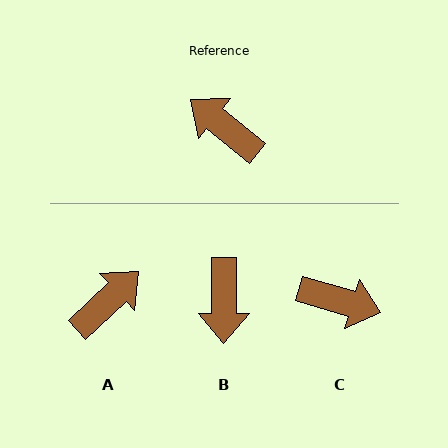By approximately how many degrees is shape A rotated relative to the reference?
Approximately 98 degrees clockwise.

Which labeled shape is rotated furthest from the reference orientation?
C, about 158 degrees away.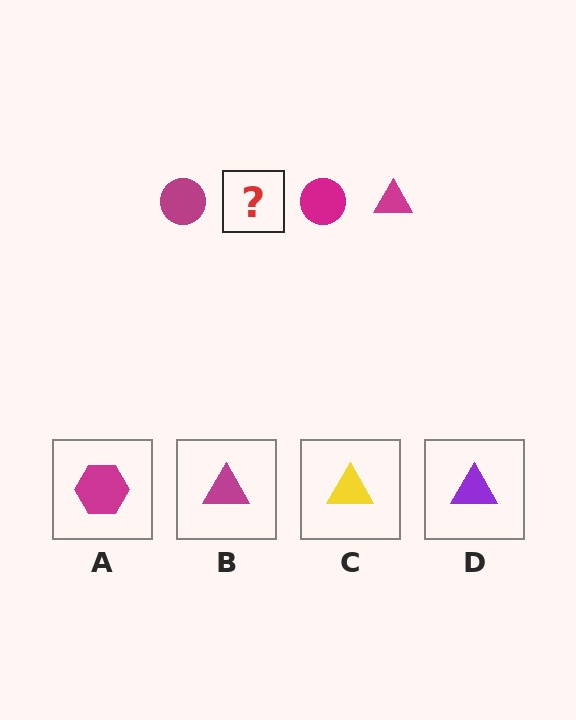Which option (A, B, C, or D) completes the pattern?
B.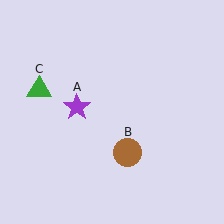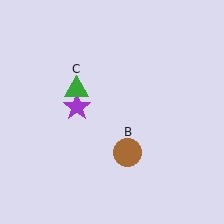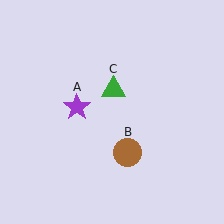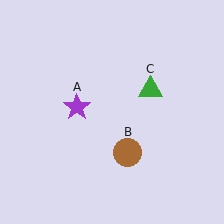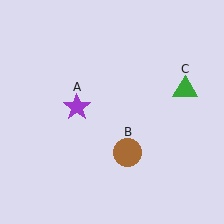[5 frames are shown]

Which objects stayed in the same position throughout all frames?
Purple star (object A) and brown circle (object B) remained stationary.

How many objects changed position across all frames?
1 object changed position: green triangle (object C).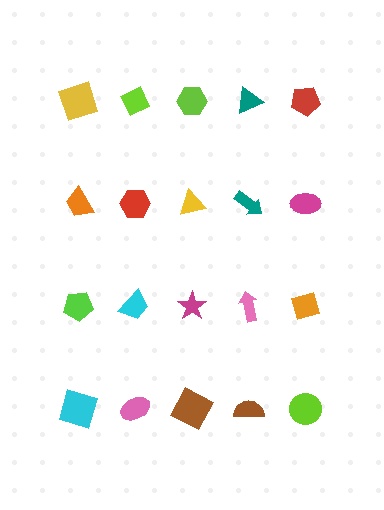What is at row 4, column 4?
A brown semicircle.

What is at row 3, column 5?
An orange diamond.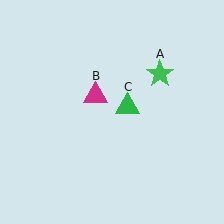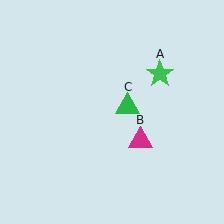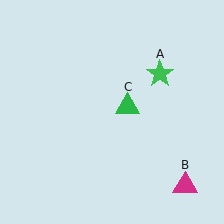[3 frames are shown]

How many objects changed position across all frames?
1 object changed position: magenta triangle (object B).